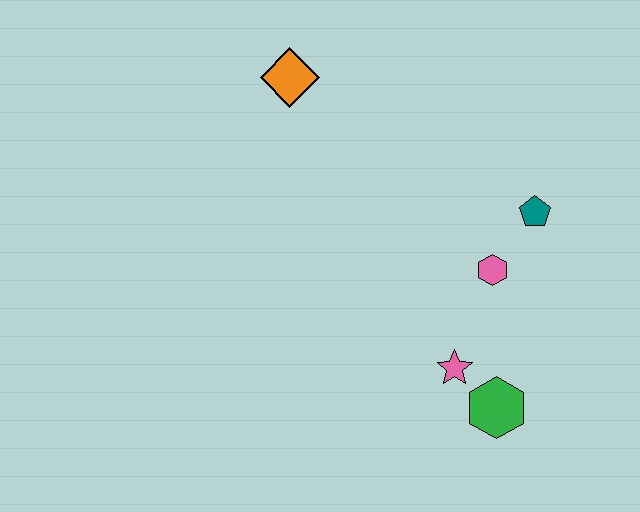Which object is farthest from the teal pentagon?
The orange diamond is farthest from the teal pentagon.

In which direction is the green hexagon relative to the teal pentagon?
The green hexagon is below the teal pentagon.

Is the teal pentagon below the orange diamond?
Yes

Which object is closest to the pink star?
The green hexagon is closest to the pink star.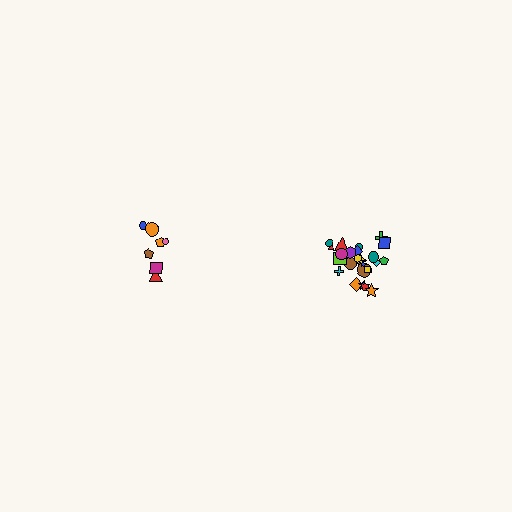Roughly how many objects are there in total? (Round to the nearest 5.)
Roughly 35 objects in total.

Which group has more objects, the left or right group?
The right group.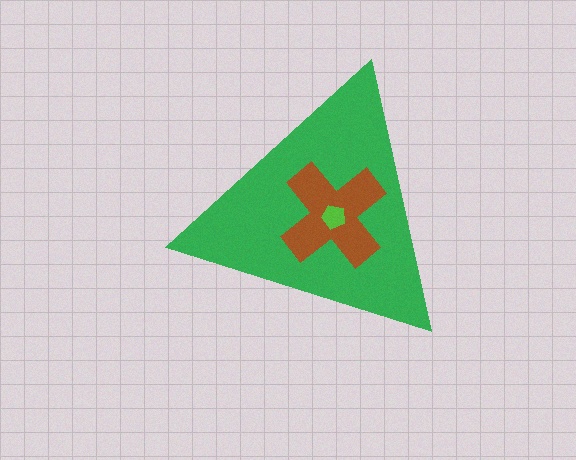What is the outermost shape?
The green triangle.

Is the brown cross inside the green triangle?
Yes.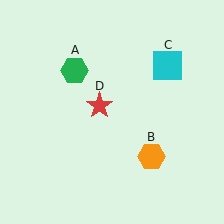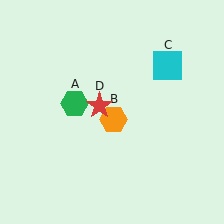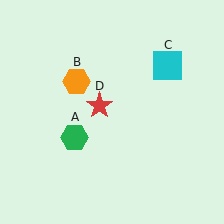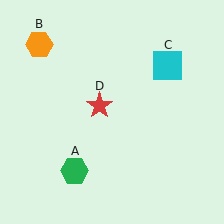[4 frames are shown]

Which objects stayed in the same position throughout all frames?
Cyan square (object C) and red star (object D) remained stationary.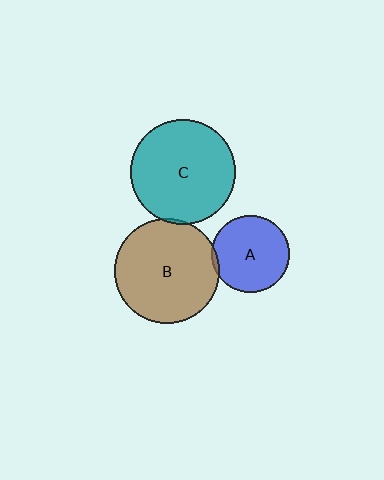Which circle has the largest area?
Circle B (brown).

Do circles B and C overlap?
Yes.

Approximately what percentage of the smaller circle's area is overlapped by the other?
Approximately 5%.